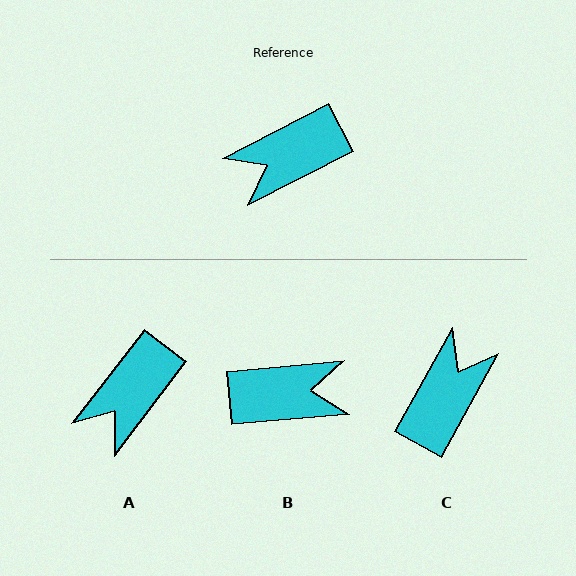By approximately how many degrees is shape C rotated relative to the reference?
Approximately 146 degrees clockwise.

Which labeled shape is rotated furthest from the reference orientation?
B, about 158 degrees away.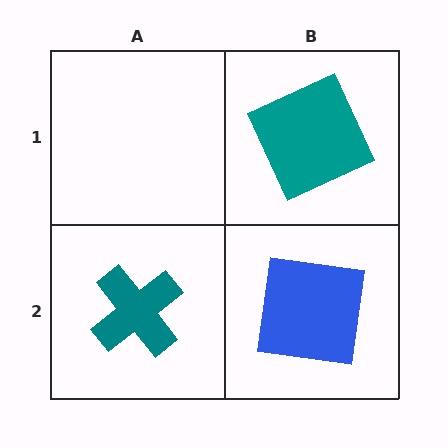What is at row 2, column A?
A teal cross.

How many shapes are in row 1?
1 shape.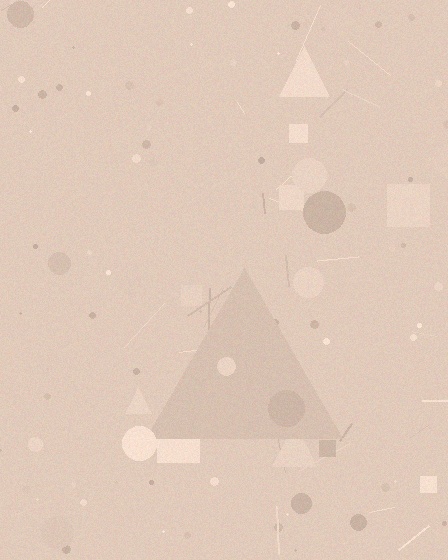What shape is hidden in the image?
A triangle is hidden in the image.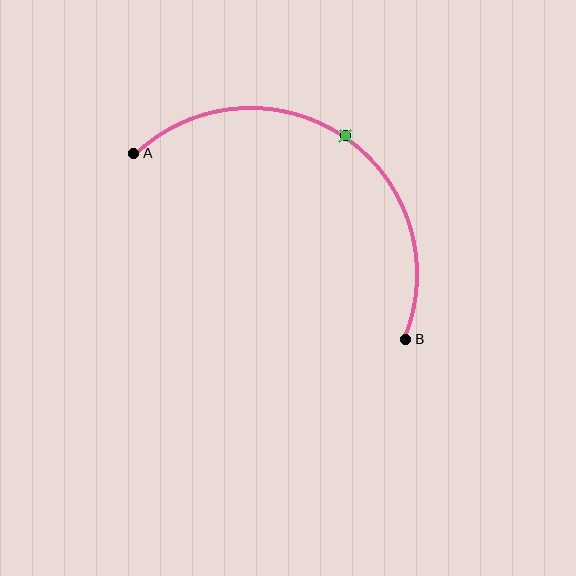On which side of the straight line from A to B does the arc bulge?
The arc bulges above and to the right of the straight line connecting A and B.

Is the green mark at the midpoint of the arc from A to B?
Yes. The green mark lies on the arc at equal arc-length from both A and B — it is the arc midpoint.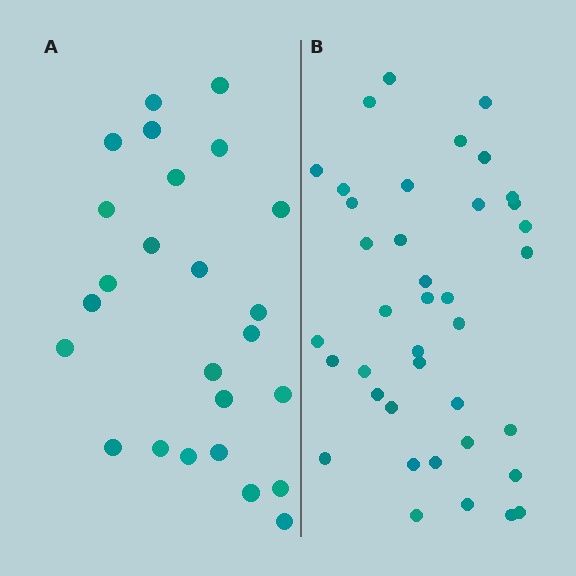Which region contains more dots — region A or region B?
Region B (the right region) has more dots.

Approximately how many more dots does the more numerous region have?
Region B has approximately 15 more dots than region A.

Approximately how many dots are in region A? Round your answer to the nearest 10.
About 20 dots. (The exact count is 25, which rounds to 20.)